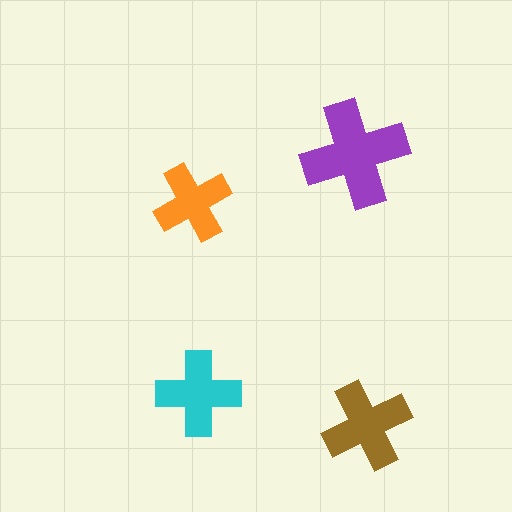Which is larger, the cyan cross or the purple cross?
The purple one.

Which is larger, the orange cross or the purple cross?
The purple one.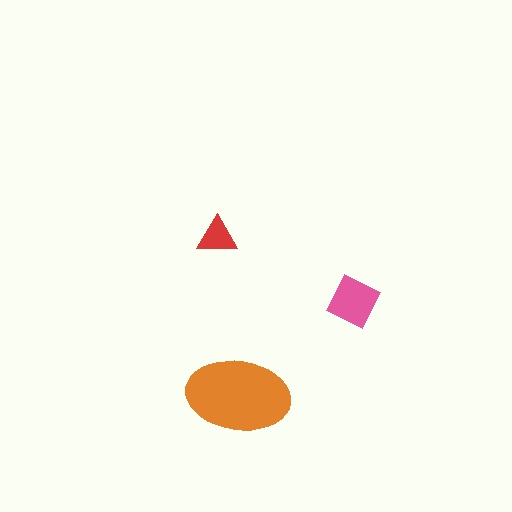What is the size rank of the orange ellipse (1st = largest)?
1st.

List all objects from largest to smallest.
The orange ellipse, the pink square, the red triangle.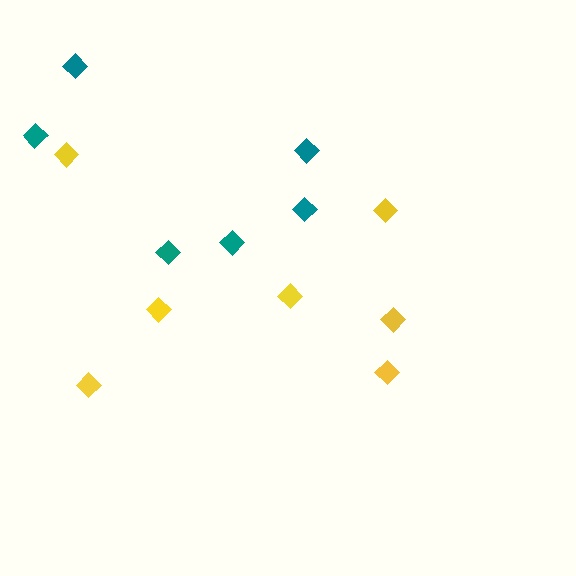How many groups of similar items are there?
There are 2 groups: one group of teal diamonds (6) and one group of yellow diamonds (7).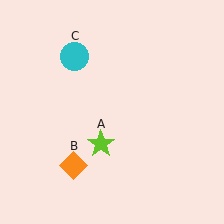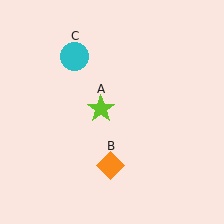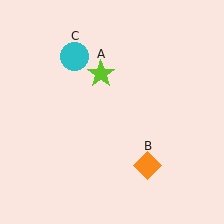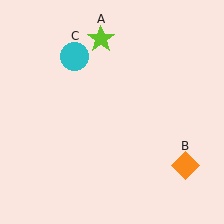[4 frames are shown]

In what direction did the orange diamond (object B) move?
The orange diamond (object B) moved right.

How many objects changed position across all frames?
2 objects changed position: lime star (object A), orange diamond (object B).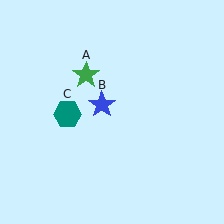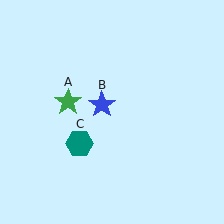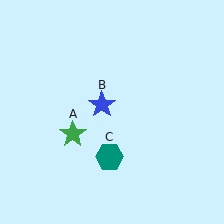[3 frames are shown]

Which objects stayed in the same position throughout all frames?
Blue star (object B) remained stationary.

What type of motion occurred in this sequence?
The green star (object A), teal hexagon (object C) rotated counterclockwise around the center of the scene.